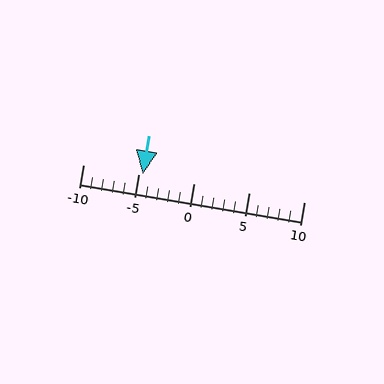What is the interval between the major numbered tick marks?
The major tick marks are spaced 5 units apart.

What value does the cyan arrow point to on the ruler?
The cyan arrow points to approximately -5.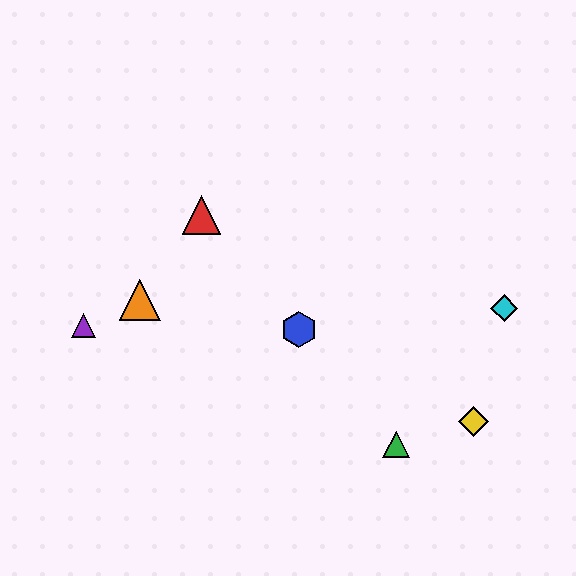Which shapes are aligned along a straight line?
The red triangle, the blue hexagon, the green triangle are aligned along a straight line.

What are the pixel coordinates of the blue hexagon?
The blue hexagon is at (299, 330).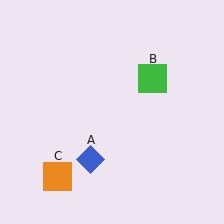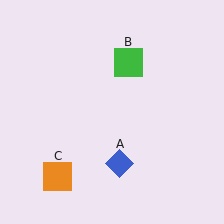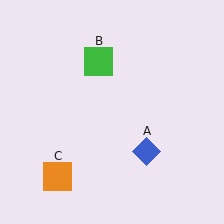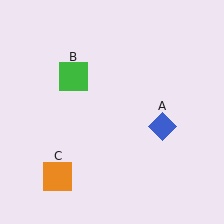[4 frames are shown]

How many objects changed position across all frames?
2 objects changed position: blue diamond (object A), green square (object B).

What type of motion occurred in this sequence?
The blue diamond (object A), green square (object B) rotated counterclockwise around the center of the scene.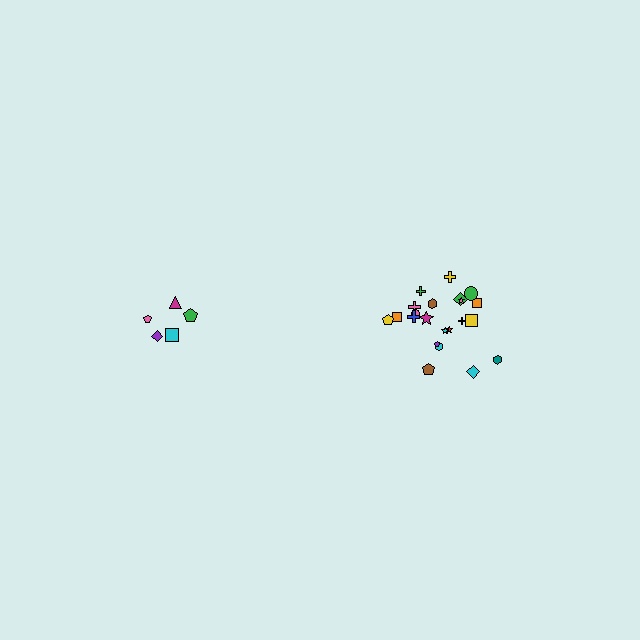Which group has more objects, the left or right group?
The right group.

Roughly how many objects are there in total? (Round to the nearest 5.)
Roughly 25 objects in total.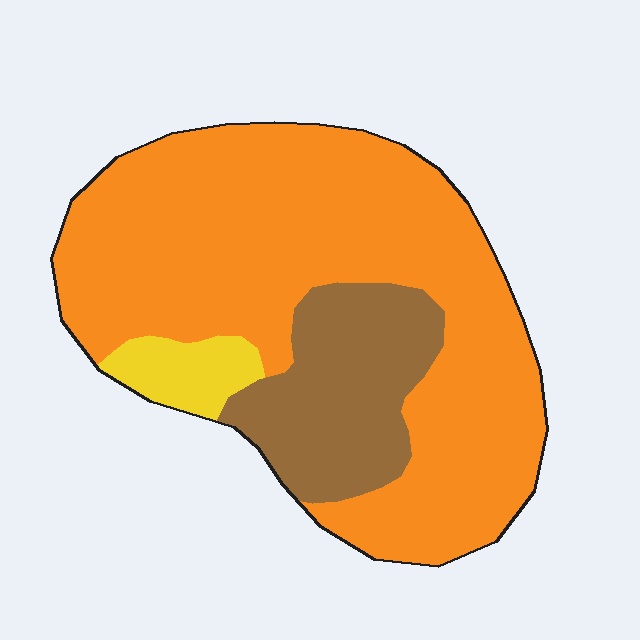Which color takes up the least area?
Yellow, at roughly 5%.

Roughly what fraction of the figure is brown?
Brown covers around 20% of the figure.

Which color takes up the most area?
Orange, at roughly 75%.